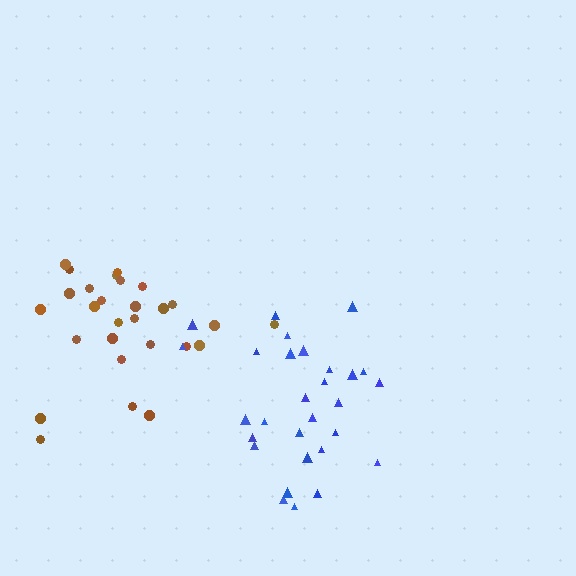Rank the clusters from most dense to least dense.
brown, blue.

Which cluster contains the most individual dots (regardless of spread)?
Blue (29).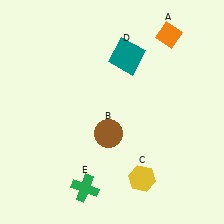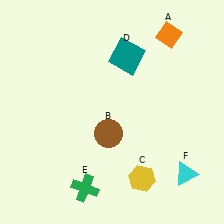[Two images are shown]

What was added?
A cyan triangle (F) was added in Image 2.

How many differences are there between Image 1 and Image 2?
There is 1 difference between the two images.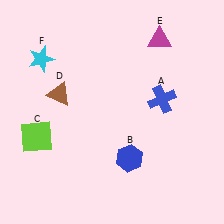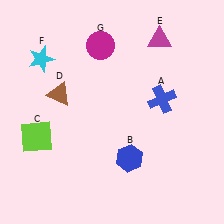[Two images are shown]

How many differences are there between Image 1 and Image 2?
There is 1 difference between the two images.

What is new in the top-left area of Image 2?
A magenta circle (G) was added in the top-left area of Image 2.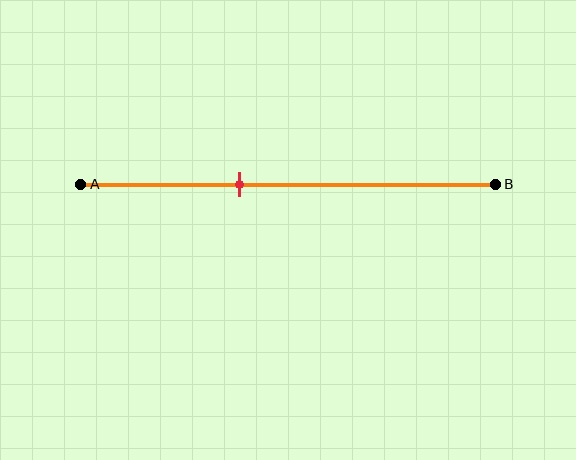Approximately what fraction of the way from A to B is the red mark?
The red mark is approximately 40% of the way from A to B.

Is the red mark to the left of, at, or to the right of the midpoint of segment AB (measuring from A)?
The red mark is to the left of the midpoint of segment AB.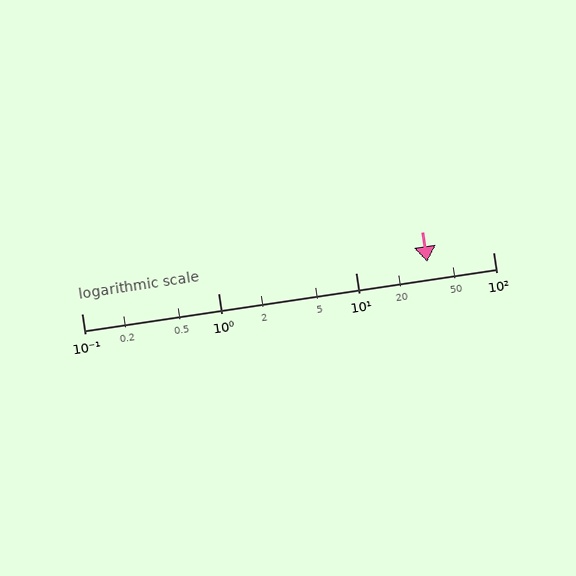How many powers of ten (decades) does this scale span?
The scale spans 3 decades, from 0.1 to 100.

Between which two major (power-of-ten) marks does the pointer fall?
The pointer is between 10 and 100.